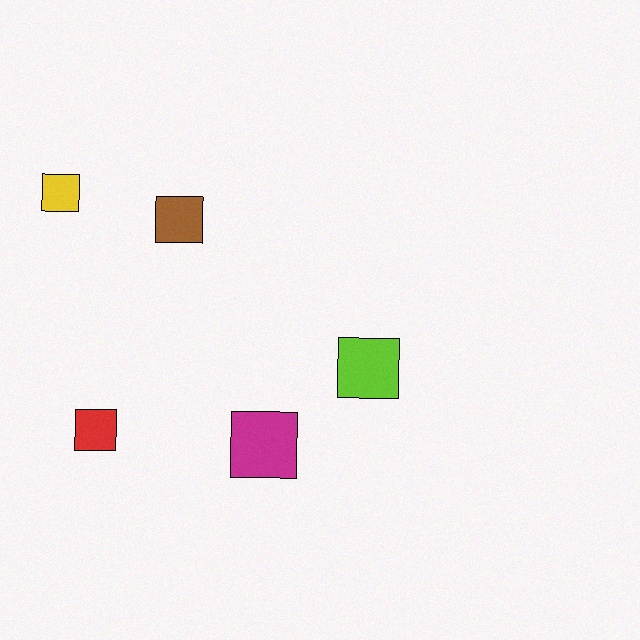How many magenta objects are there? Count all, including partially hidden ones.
There is 1 magenta object.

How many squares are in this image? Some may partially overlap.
There are 5 squares.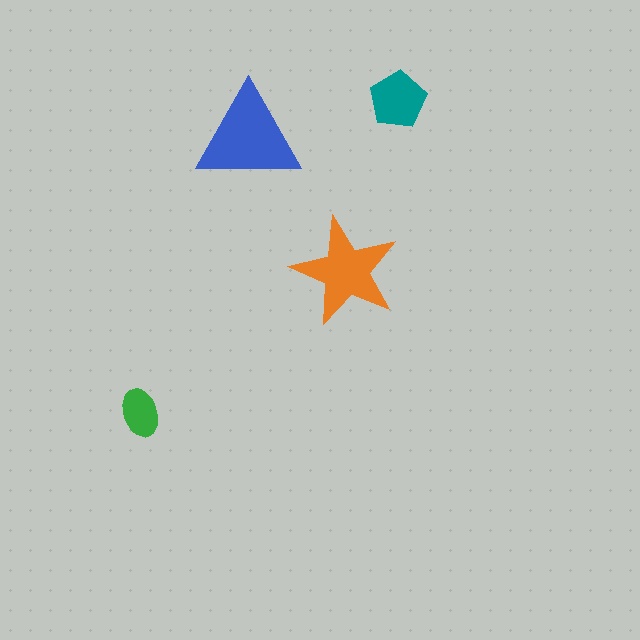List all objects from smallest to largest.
The green ellipse, the teal pentagon, the orange star, the blue triangle.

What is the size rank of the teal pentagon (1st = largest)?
3rd.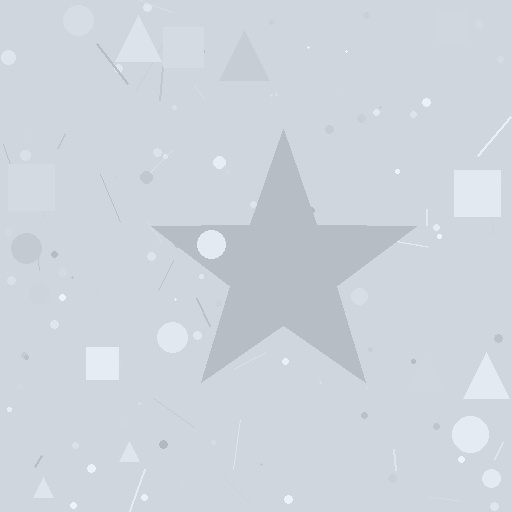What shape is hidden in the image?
A star is hidden in the image.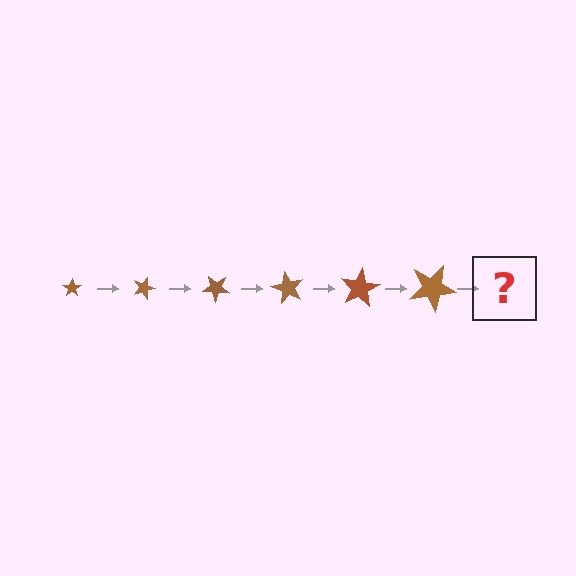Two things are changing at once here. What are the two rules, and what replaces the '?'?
The two rules are that the star grows larger each step and it rotates 20 degrees each step. The '?' should be a star, larger than the previous one and rotated 120 degrees from the start.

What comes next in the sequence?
The next element should be a star, larger than the previous one and rotated 120 degrees from the start.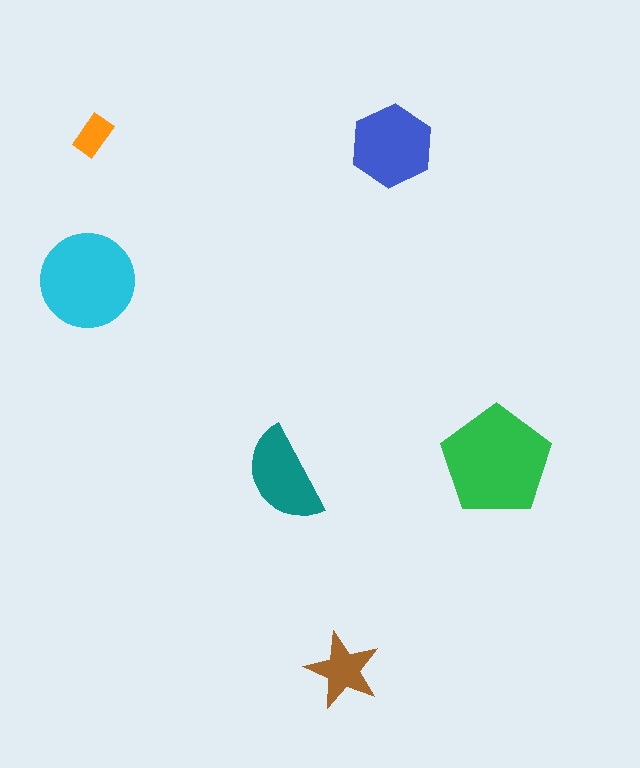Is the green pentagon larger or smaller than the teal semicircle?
Larger.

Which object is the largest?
The green pentagon.